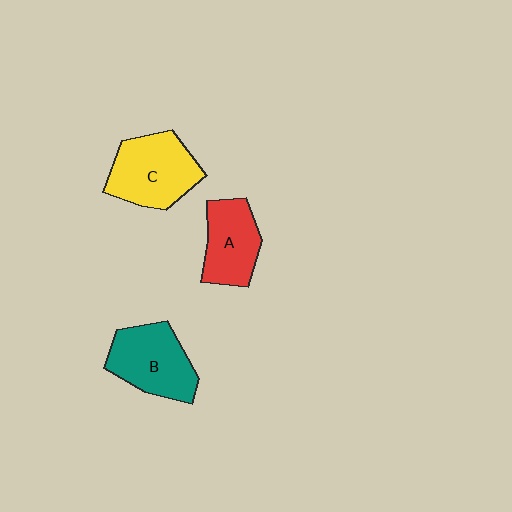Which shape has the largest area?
Shape C (yellow).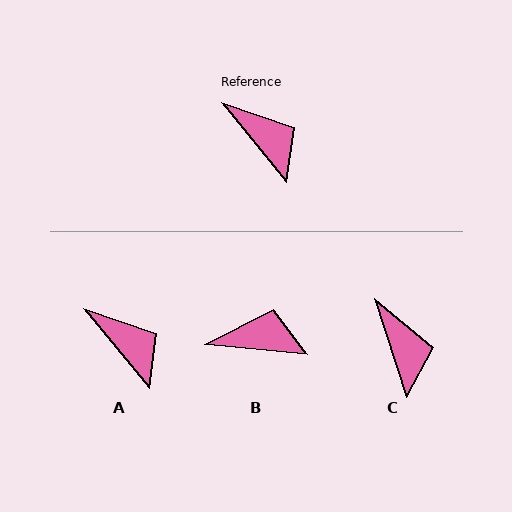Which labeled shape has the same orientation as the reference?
A.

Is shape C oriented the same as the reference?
No, it is off by about 21 degrees.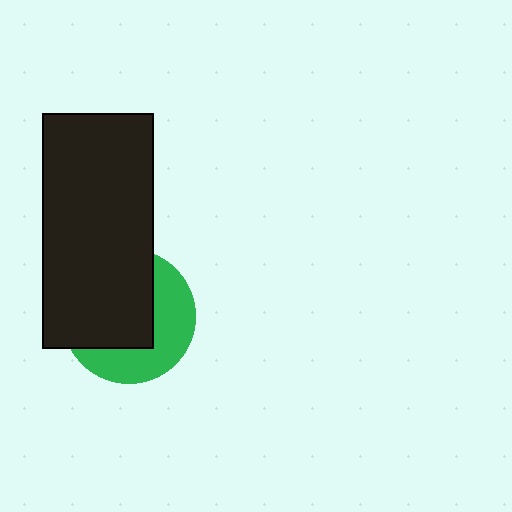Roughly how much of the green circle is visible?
A small part of it is visible (roughly 43%).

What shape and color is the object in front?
The object in front is a black rectangle.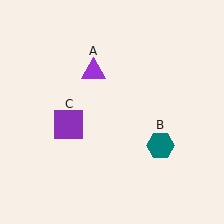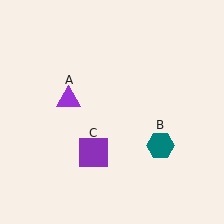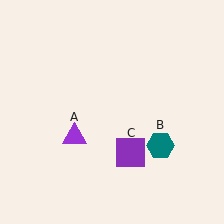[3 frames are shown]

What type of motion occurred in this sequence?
The purple triangle (object A), purple square (object C) rotated counterclockwise around the center of the scene.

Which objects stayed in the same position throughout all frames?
Teal hexagon (object B) remained stationary.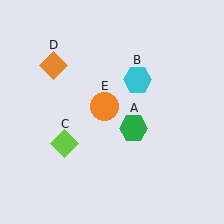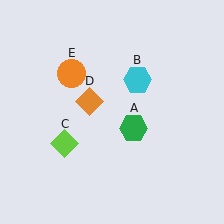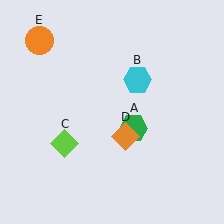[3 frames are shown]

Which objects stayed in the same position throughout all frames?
Green hexagon (object A) and cyan hexagon (object B) and lime diamond (object C) remained stationary.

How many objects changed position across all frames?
2 objects changed position: orange diamond (object D), orange circle (object E).